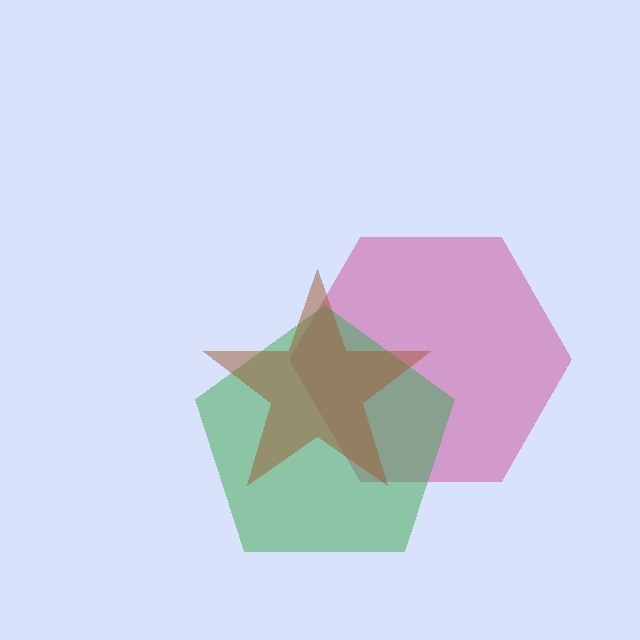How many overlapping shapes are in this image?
There are 3 overlapping shapes in the image.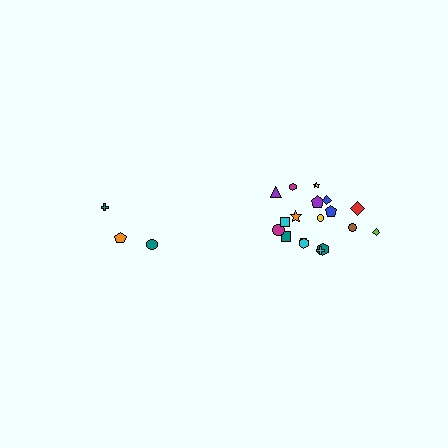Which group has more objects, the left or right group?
The right group.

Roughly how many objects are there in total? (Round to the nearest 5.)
Roughly 20 objects in total.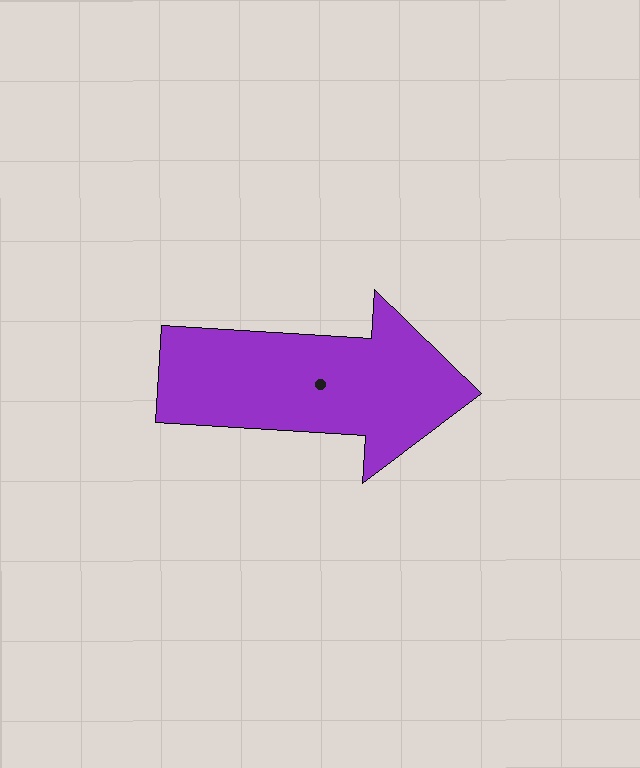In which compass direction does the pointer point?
East.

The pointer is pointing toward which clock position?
Roughly 3 o'clock.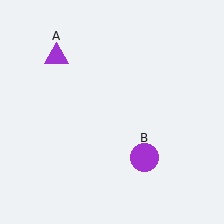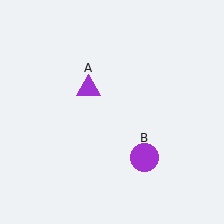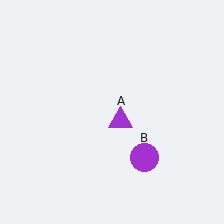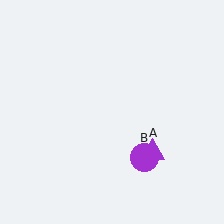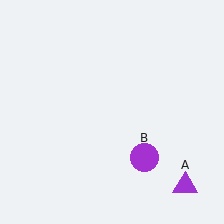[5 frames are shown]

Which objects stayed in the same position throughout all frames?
Purple circle (object B) remained stationary.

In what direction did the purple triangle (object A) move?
The purple triangle (object A) moved down and to the right.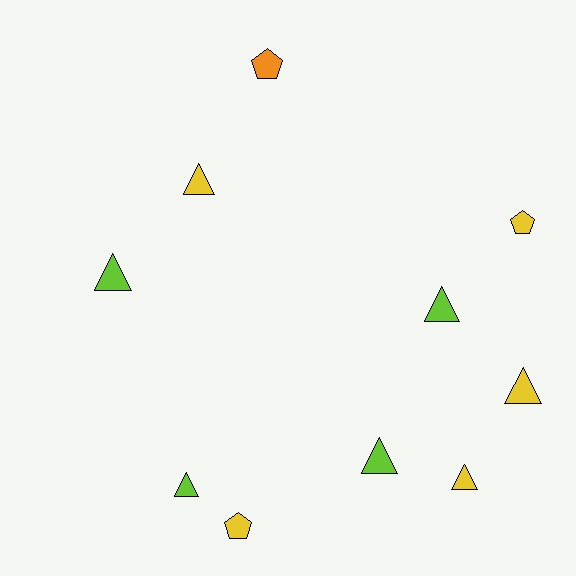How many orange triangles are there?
There are no orange triangles.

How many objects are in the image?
There are 10 objects.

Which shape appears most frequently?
Triangle, with 7 objects.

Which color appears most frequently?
Yellow, with 5 objects.